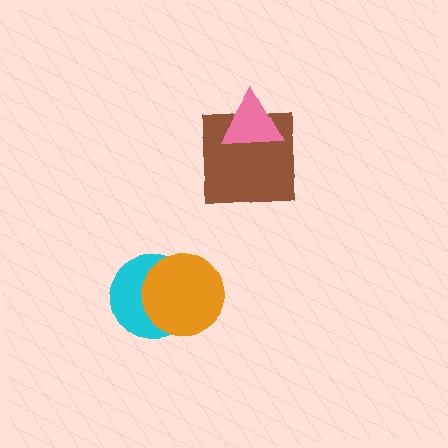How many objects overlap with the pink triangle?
1 object overlaps with the pink triangle.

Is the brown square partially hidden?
Yes, it is partially covered by another shape.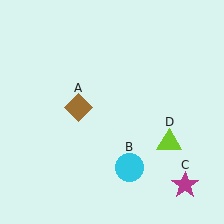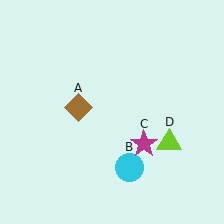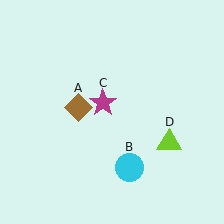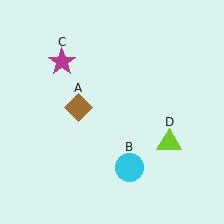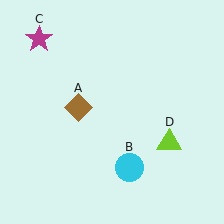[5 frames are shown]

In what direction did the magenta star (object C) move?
The magenta star (object C) moved up and to the left.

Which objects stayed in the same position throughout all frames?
Brown diamond (object A) and cyan circle (object B) and lime triangle (object D) remained stationary.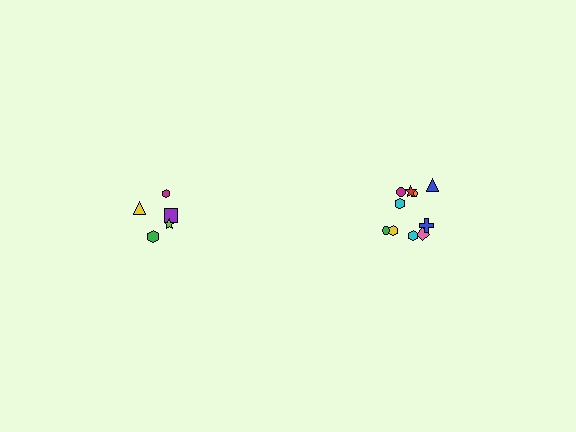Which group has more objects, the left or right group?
The right group.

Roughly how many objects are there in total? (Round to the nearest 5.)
Roughly 15 objects in total.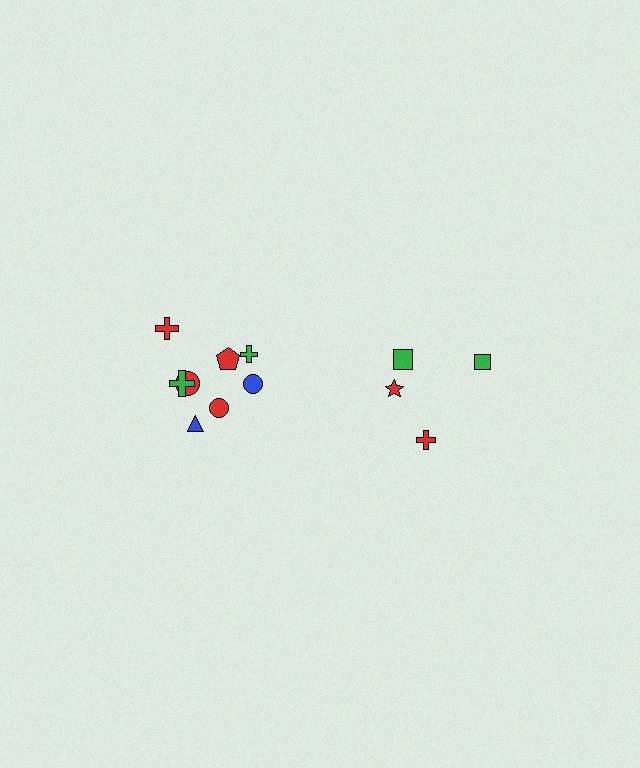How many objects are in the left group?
There are 8 objects.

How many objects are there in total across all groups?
There are 12 objects.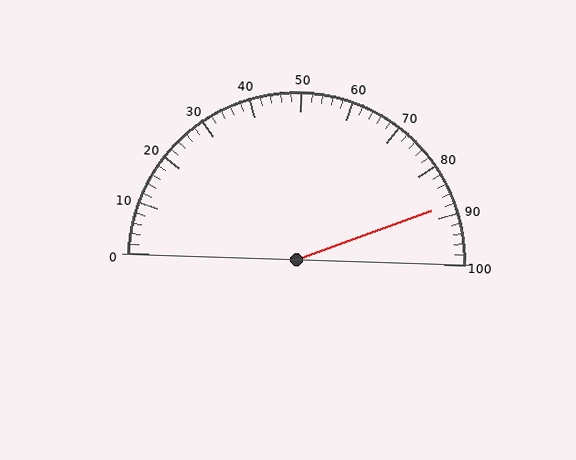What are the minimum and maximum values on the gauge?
The gauge ranges from 0 to 100.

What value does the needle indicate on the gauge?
The needle indicates approximately 88.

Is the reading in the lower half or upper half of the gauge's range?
The reading is in the upper half of the range (0 to 100).